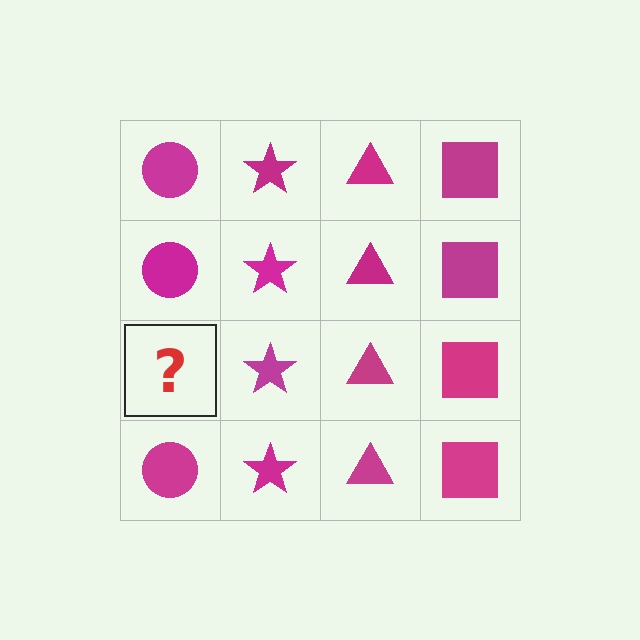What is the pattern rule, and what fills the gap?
The rule is that each column has a consistent shape. The gap should be filled with a magenta circle.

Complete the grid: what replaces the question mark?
The question mark should be replaced with a magenta circle.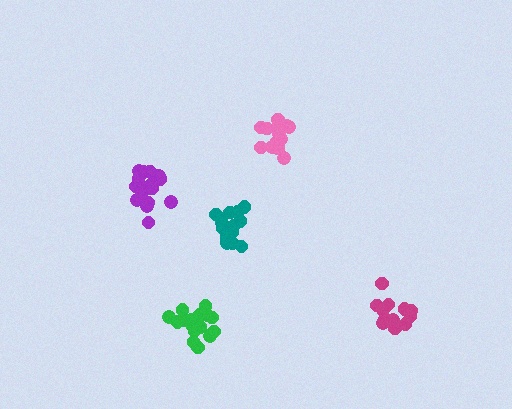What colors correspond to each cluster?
The clusters are colored: purple, magenta, pink, teal, green.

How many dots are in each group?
Group 1: 18 dots, Group 2: 12 dots, Group 3: 16 dots, Group 4: 16 dots, Group 5: 18 dots (80 total).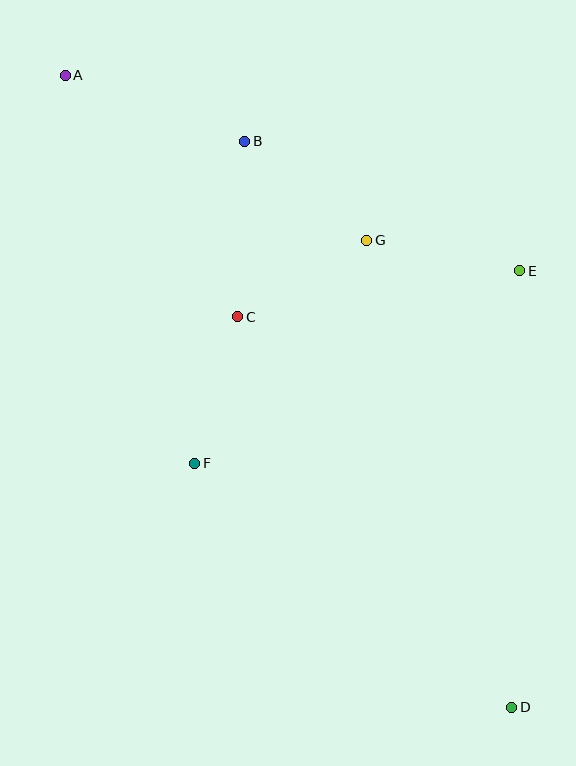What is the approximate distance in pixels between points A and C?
The distance between A and C is approximately 297 pixels.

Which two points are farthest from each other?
Points A and D are farthest from each other.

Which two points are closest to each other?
Points C and G are closest to each other.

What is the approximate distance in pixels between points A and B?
The distance between A and B is approximately 191 pixels.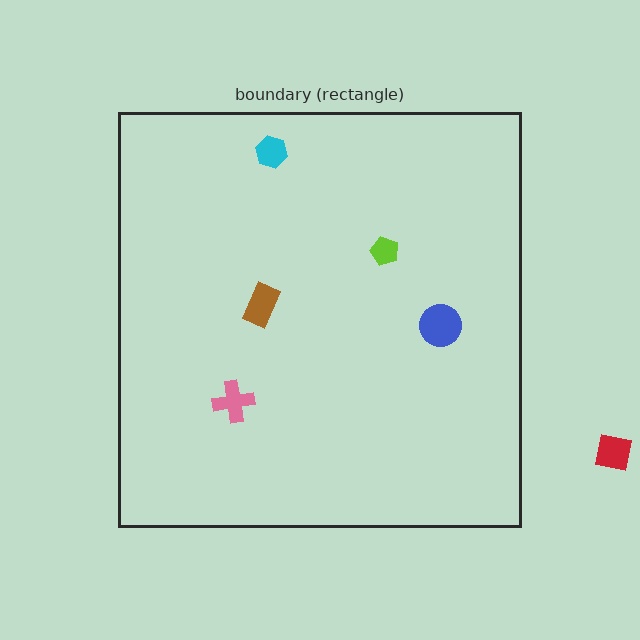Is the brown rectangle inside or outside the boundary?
Inside.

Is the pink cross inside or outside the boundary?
Inside.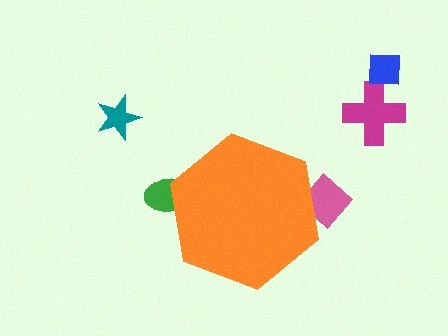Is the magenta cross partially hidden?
No, the magenta cross is fully visible.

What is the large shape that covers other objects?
An orange hexagon.